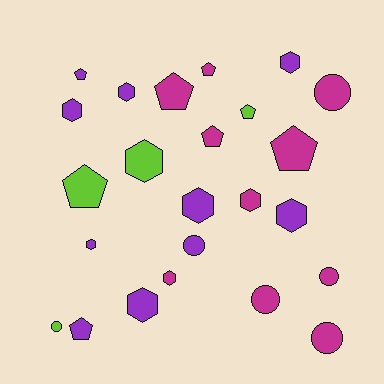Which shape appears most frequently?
Hexagon, with 10 objects.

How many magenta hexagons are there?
There are 2 magenta hexagons.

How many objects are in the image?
There are 24 objects.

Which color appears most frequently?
Purple, with 10 objects.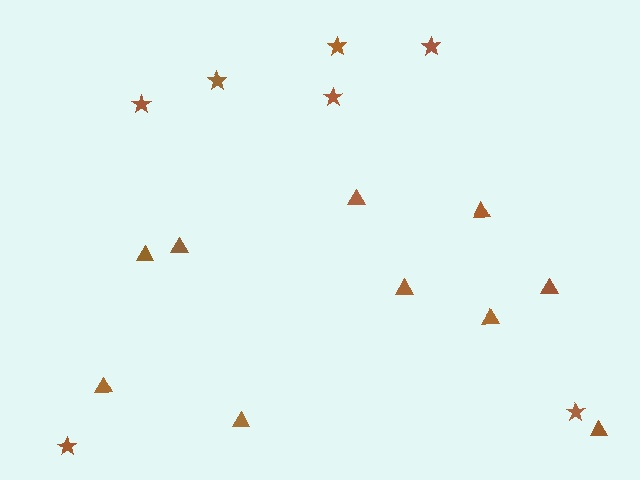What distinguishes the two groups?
There are 2 groups: one group of stars (7) and one group of triangles (10).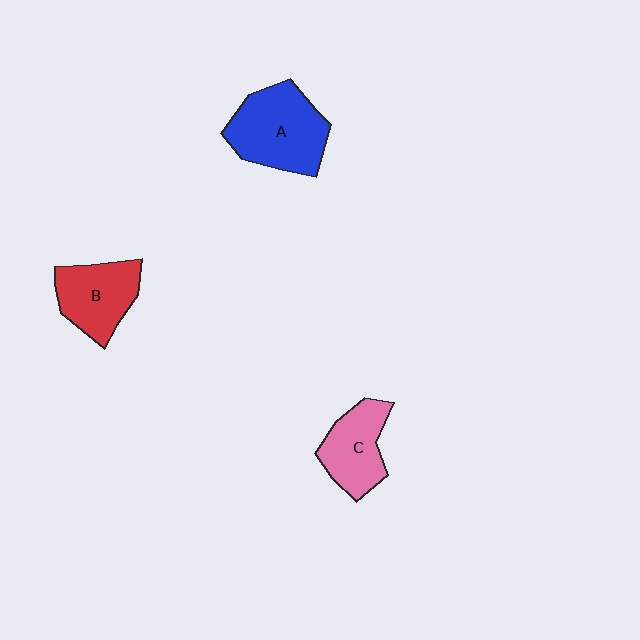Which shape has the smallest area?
Shape C (pink).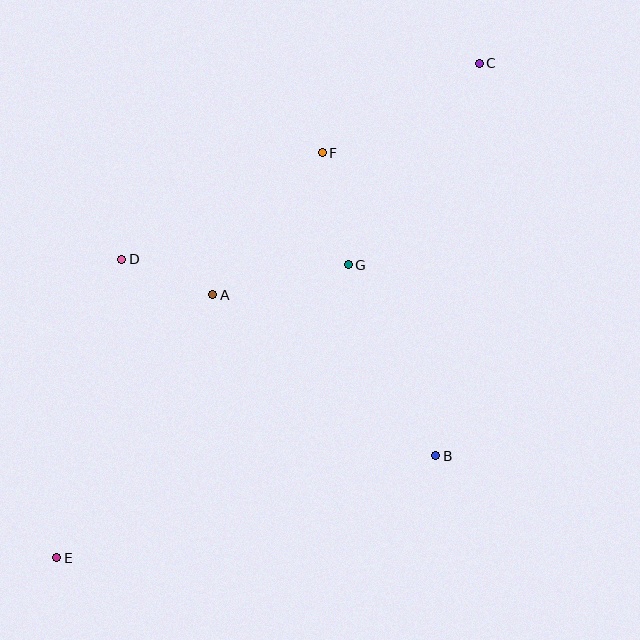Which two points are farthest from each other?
Points C and E are farthest from each other.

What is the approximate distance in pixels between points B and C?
The distance between B and C is approximately 395 pixels.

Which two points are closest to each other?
Points A and D are closest to each other.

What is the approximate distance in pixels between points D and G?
The distance between D and G is approximately 227 pixels.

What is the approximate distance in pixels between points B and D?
The distance between B and D is approximately 370 pixels.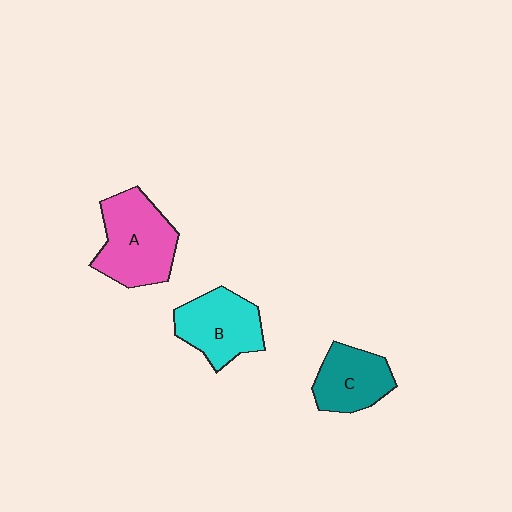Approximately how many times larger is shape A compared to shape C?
Approximately 1.4 times.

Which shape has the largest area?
Shape A (pink).